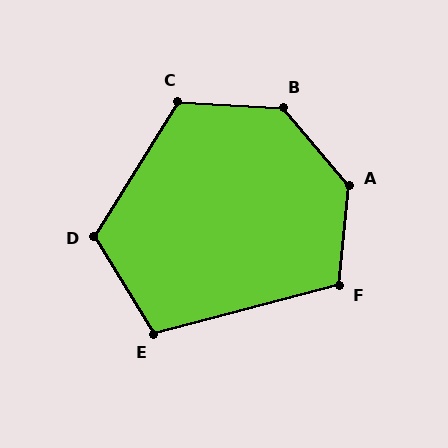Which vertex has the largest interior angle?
A, at approximately 134 degrees.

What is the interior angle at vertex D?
Approximately 117 degrees (obtuse).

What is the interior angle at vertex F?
Approximately 110 degrees (obtuse).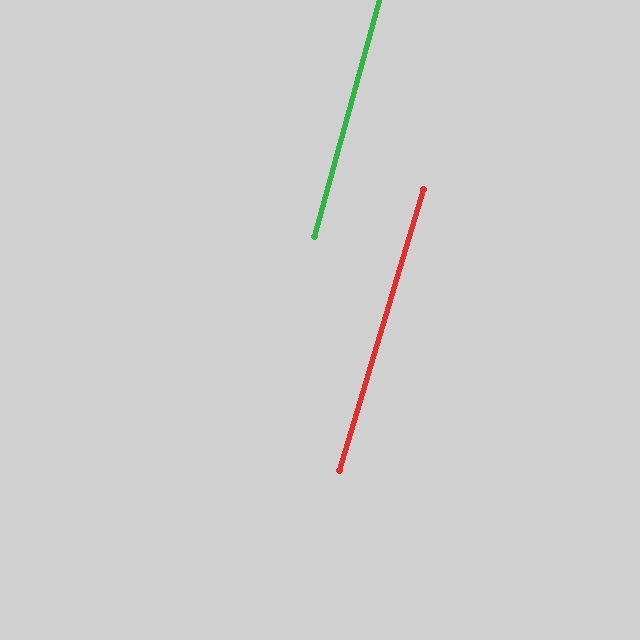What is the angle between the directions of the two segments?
Approximately 1 degree.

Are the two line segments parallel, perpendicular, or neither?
Parallel — their directions differ by only 1.4°.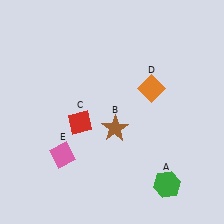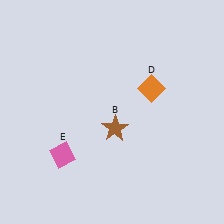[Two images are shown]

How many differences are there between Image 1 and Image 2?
There are 2 differences between the two images.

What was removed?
The red diamond (C), the green hexagon (A) were removed in Image 2.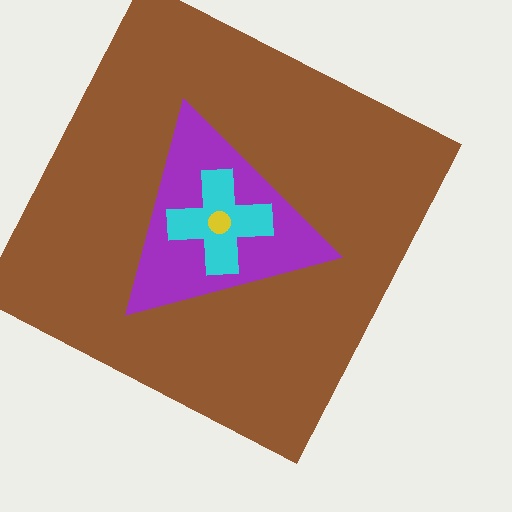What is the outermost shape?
The brown square.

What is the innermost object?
The yellow circle.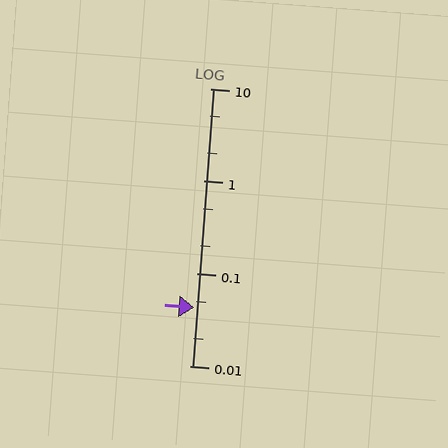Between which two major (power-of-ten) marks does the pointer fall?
The pointer is between 0.01 and 0.1.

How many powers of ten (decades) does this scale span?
The scale spans 3 decades, from 0.01 to 10.